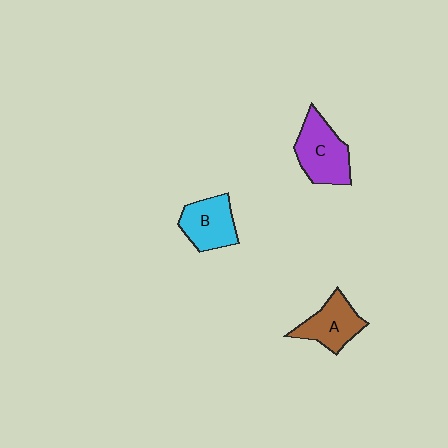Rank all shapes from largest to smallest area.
From largest to smallest: C (purple), B (cyan), A (brown).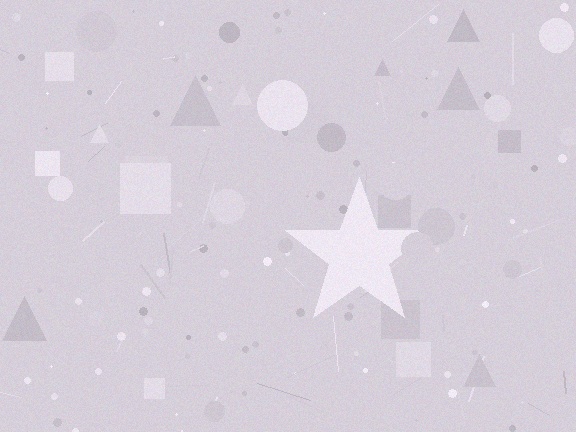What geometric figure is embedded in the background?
A star is embedded in the background.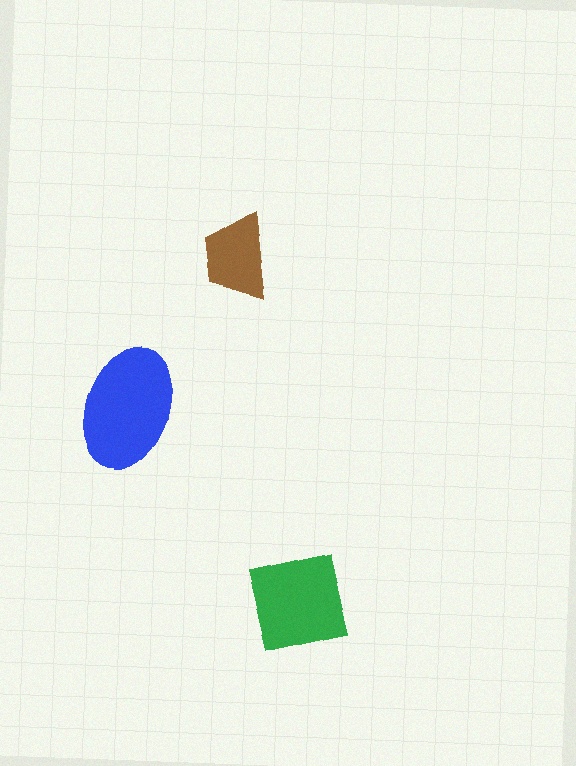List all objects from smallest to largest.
The brown trapezoid, the green square, the blue ellipse.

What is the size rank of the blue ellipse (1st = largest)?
1st.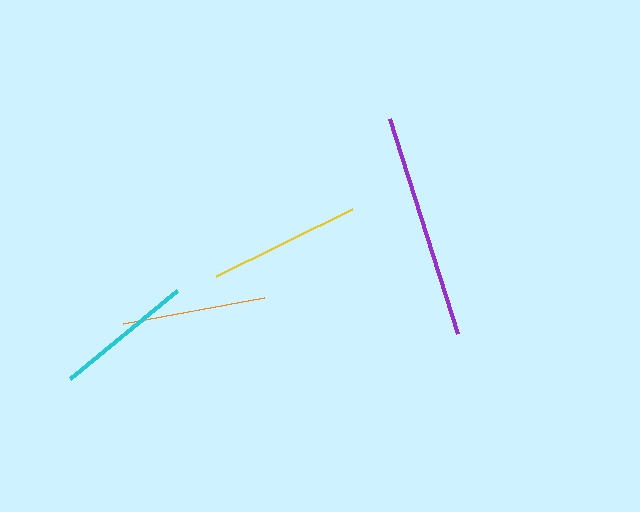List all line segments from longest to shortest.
From longest to shortest: purple, yellow, orange, cyan.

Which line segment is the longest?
The purple line is the longest at approximately 225 pixels.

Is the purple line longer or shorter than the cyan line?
The purple line is longer than the cyan line.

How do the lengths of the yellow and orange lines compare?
The yellow and orange lines are approximately the same length.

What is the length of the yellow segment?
The yellow segment is approximately 152 pixels long.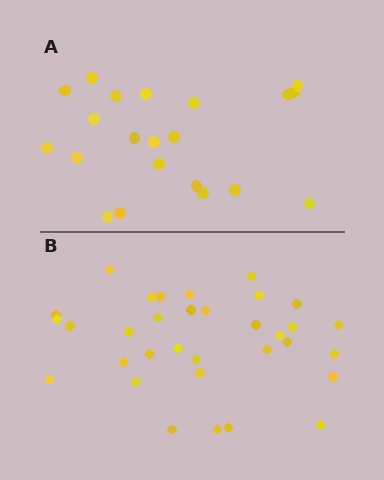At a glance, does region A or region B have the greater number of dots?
Region B (the bottom region) has more dots.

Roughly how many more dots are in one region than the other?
Region B has roughly 12 or so more dots than region A.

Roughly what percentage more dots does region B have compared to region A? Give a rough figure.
About 55% more.